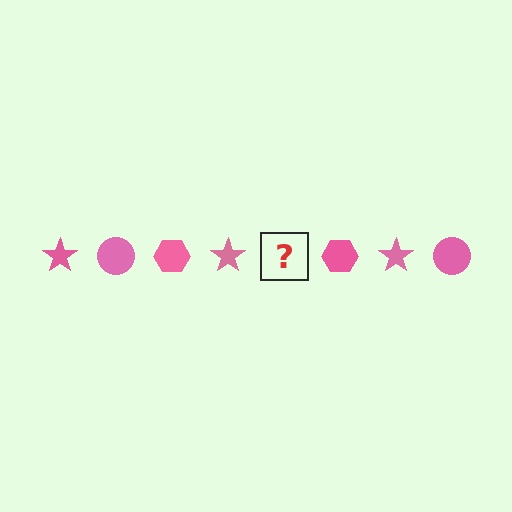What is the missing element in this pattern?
The missing element is a pink circle.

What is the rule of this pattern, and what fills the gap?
The rule is that the pattern cycles through star, circle, hexagon shapes in pink. The gap should be filled with a pink circle.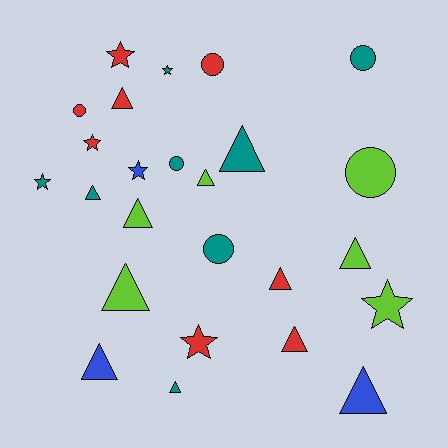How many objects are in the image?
There are 25 objects.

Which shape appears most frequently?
Triangle, with 12 objects.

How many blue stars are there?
There is 1 blue star.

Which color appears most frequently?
Teal, with 8 objects.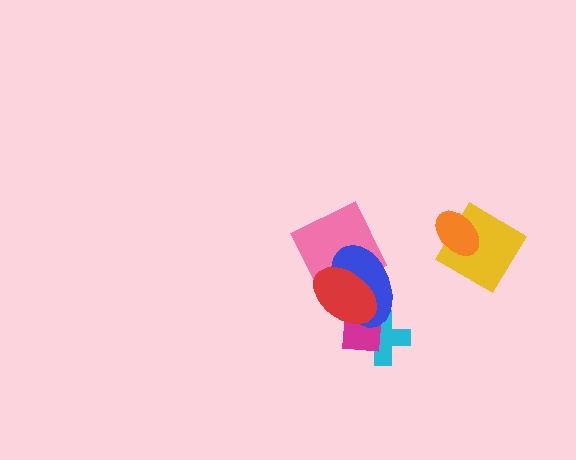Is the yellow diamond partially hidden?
Yes, it is partially covered by another shape.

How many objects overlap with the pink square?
2 objects overlap with the pink square.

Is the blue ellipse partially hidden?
Yes, it is partially covered by another shape.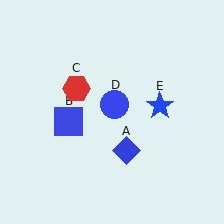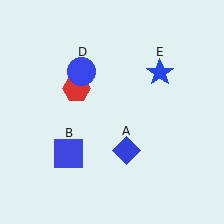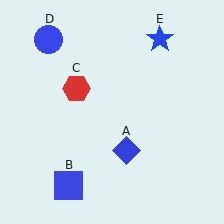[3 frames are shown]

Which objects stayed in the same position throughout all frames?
Blue diamond (object A) and red hexagon (object C) remained stationary.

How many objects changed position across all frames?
3 objects changed position: blue square (object B), blue circle (object D), blue star (object E).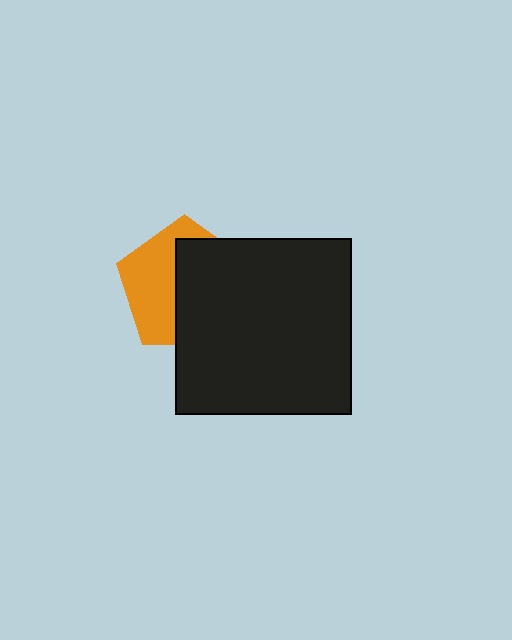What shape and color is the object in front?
The object in front is a black square.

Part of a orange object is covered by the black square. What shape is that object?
It is a pentagon.